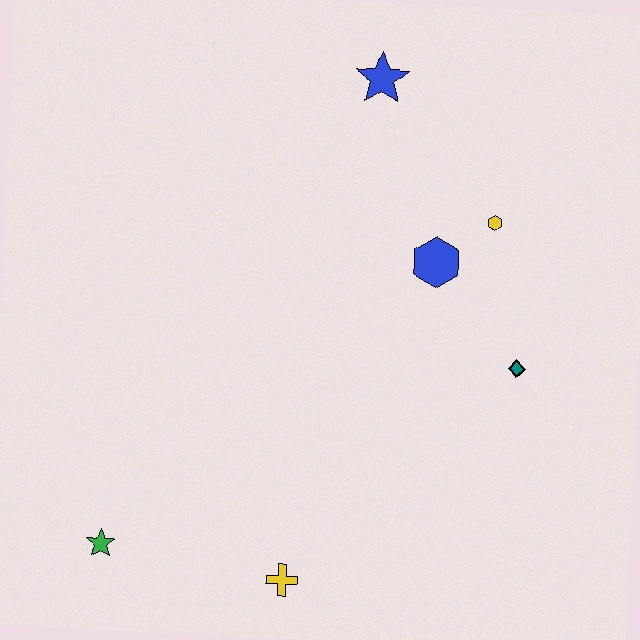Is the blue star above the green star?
Yes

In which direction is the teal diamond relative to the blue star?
The teal diamond is below the blue star.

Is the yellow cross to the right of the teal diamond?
No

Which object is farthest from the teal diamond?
The green star is farthest from the teal diamond.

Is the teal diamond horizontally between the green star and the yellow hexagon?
No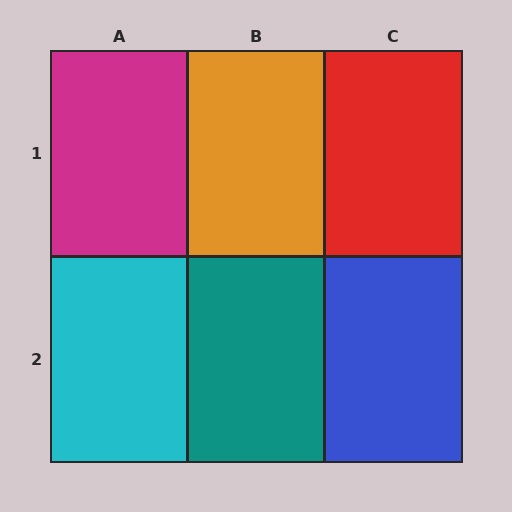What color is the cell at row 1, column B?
Orange.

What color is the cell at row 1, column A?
Magenta.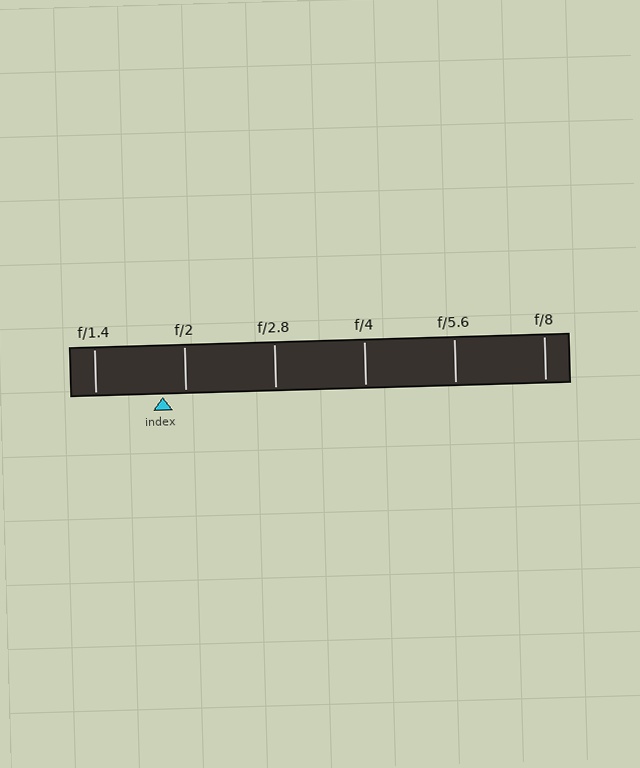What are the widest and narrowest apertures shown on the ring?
The widest aperture shown is f/1.4 and the narrowest is f/8.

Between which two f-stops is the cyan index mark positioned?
The index mark is between f/1.4 and f/2.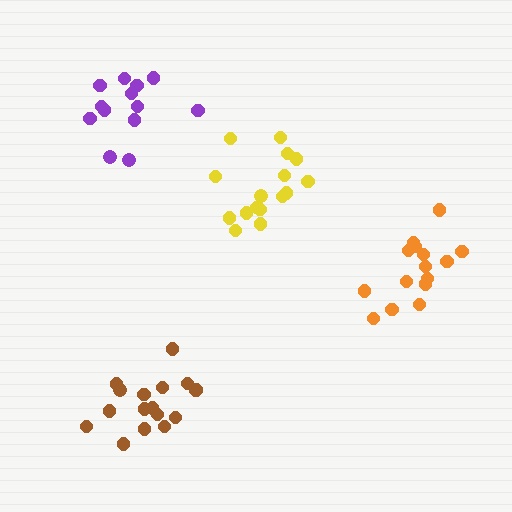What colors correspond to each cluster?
The clusters are colored: yellow, brown, purple, orange.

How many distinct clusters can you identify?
There are 4 distinct clusters.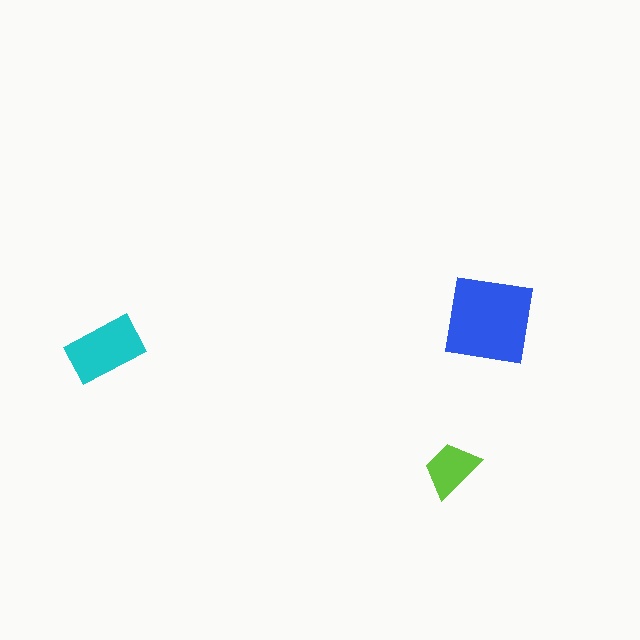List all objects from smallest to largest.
The lime trapezoid, the cyan rectangle, the blue square.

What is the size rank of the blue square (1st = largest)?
1st.